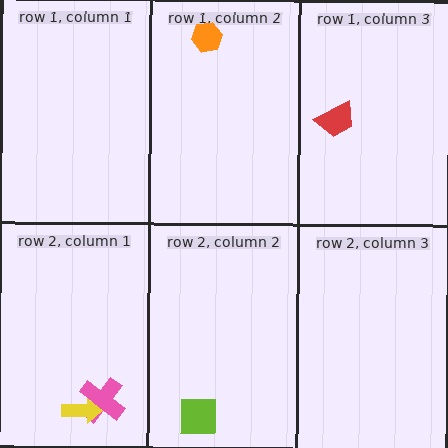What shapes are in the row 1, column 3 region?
The red trapezoid.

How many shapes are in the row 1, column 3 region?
1.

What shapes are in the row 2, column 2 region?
The lime square.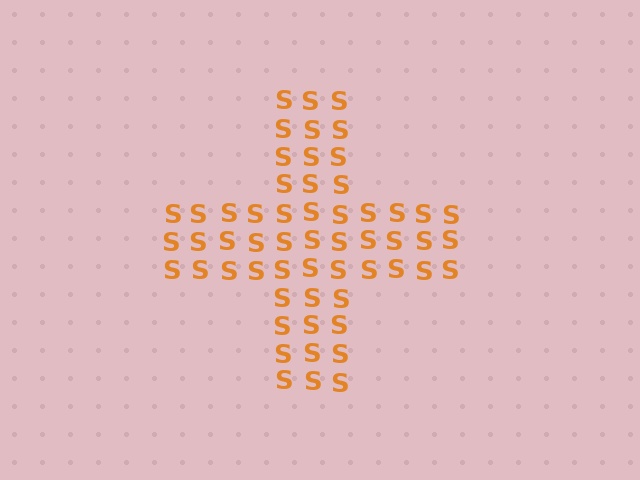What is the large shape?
The large shape is a cross.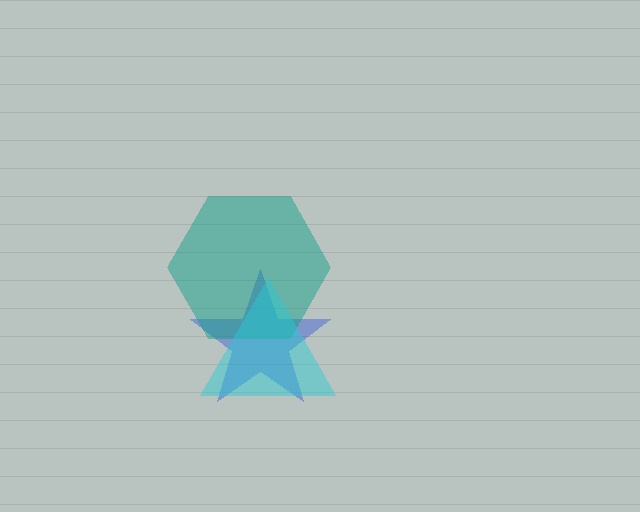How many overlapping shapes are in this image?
There are 3 overlapping shapes in the image.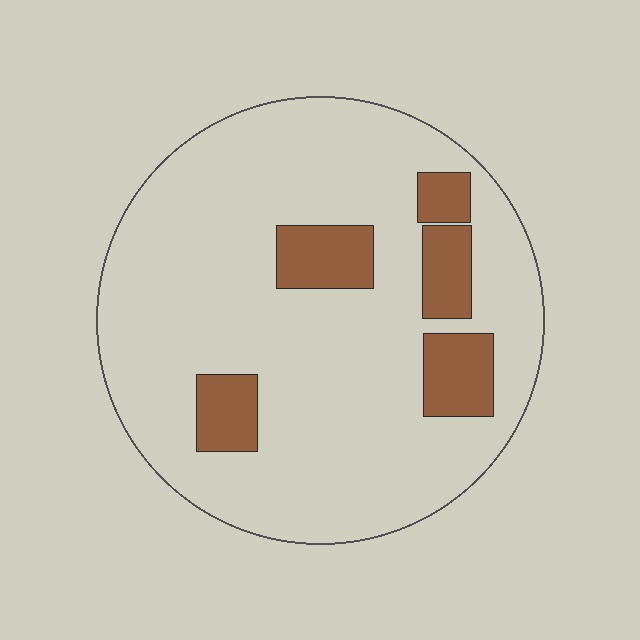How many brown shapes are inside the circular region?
5.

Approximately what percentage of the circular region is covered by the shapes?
Approximately 15%.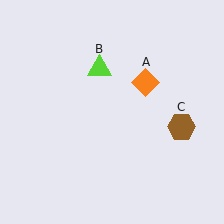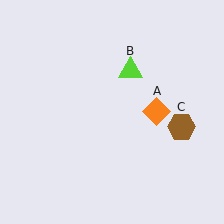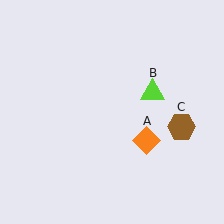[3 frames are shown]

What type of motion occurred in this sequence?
The orange diamond (object A), lime triangle (object B) rotated clockwise around the center of the scene.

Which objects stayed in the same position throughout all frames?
Brown hexagon (object C) remained stationary.